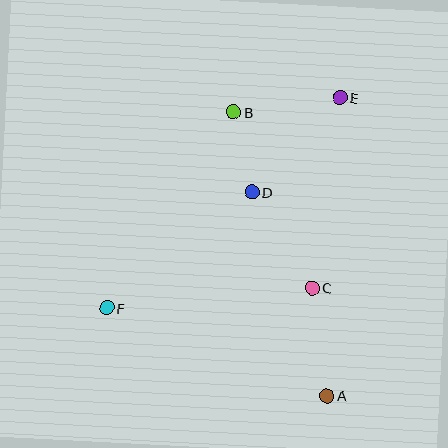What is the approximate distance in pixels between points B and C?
The distance between B and C is approximately 193 pixels.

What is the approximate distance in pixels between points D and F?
The distance between D and F is approximately 185 pixels.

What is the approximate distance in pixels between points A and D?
The distance between A and D is approximately 217 pixels.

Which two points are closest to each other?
Points B and D are closest to each other.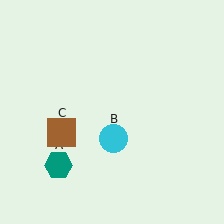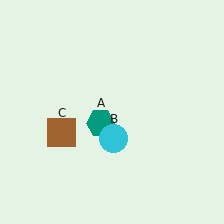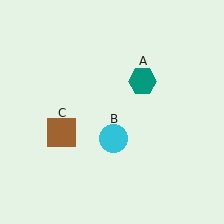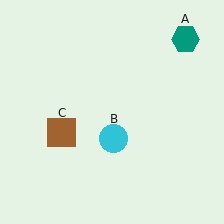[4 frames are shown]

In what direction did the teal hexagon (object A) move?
The teal hexagon (object A) moved up and to the right.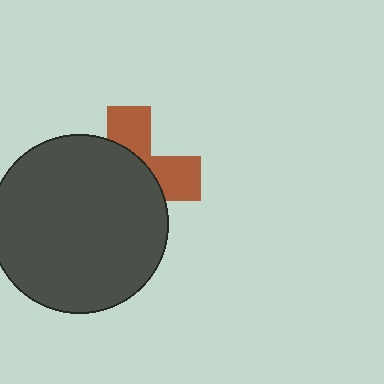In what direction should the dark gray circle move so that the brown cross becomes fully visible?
The dark gray circle should move toward the lower-left. That is the shortest direction to clear the overlap and leave the brown cross fully visible.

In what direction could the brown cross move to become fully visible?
The brown cross could move toward the upper-right. That would shift it out from behind the dark gray circle entirely.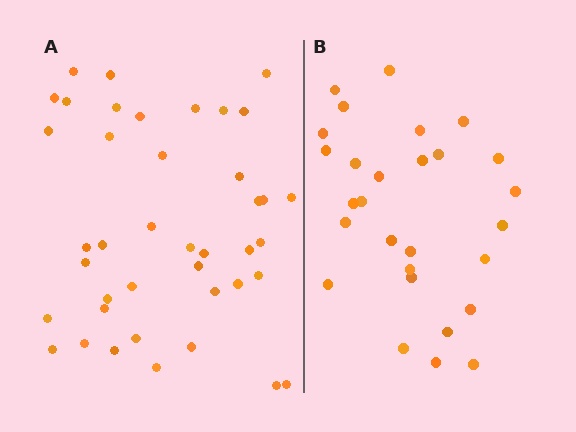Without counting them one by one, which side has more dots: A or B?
Region A (the left region) has more dots.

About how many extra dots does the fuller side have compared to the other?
Region A has approximately 15 more dots than region B.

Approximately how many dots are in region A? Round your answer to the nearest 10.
About 40 dots. (The exact count is 41, which rounds to 40.)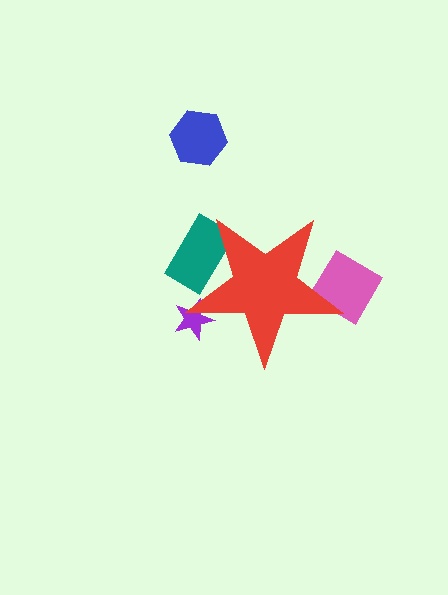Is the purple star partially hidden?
Yes, the purple star is partially hidden behind the red star.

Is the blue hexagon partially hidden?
No, the blue hexagon is fully visible.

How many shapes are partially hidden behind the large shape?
3 shapes are partially hidden.